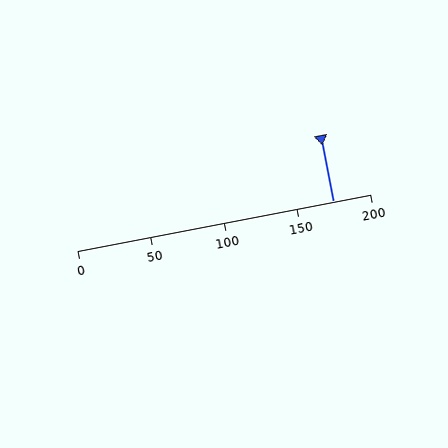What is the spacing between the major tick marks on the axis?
The major ticks are spaced 50 apart.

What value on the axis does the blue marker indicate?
The marker indicates approximately 175.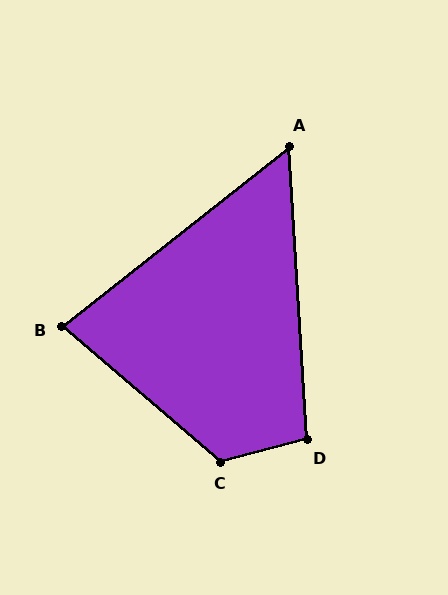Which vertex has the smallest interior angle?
A, at approximately 55 degrees.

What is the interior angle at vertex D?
Approximately 101 degrees (obtuse).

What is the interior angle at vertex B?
Approximately 79 degrees (acute).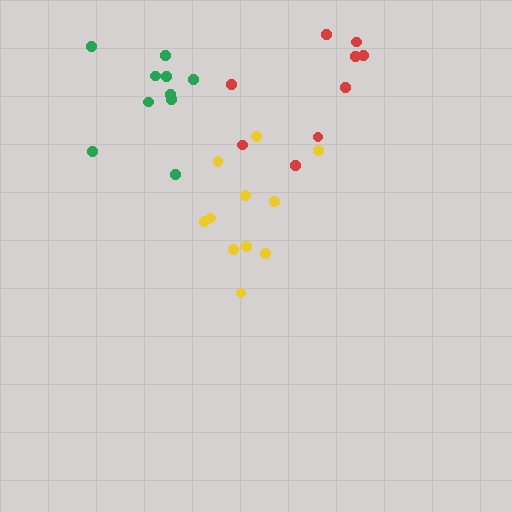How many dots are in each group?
Group 1: 11 dots, Group 2: 9 dots, Group 3: 10 dots (30 total).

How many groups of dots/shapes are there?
There are 3 groups.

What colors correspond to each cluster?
The clusters are colored: yellow, red, green.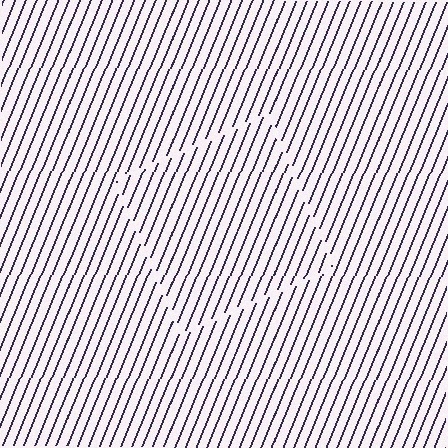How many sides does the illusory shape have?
4 sides — the line-ends trace a square.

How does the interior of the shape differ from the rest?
The interior of the shape contains the same grating, shifted by half a period — the contour is defined by the phase discontinuity where line-ends from the inner and outer gratings abut.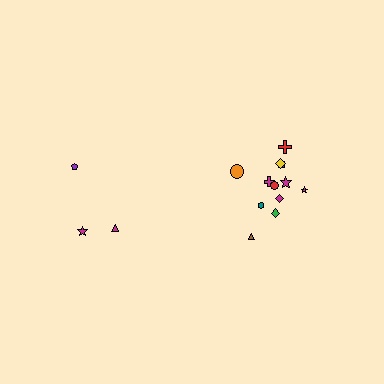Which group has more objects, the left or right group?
The right group.